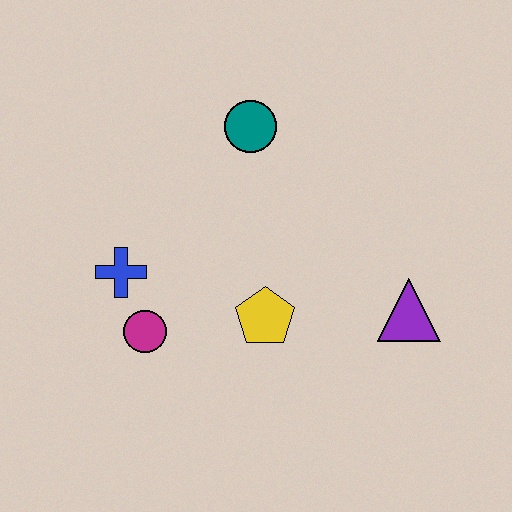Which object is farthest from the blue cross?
The purple triangle is farthest from the blue cross.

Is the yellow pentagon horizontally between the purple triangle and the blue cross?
Yes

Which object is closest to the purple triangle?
The yellow pentagon is closest to the purple triangle.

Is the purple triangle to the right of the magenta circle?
Yes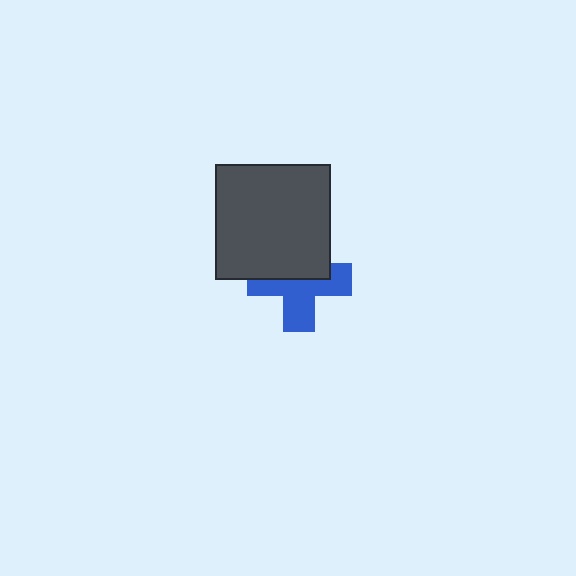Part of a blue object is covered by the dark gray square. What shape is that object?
It is a cross.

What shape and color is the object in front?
The object in front is a dark gray square.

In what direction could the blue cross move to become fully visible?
The blue cross could move down. That would shift it out from behind the dark gray square entirely.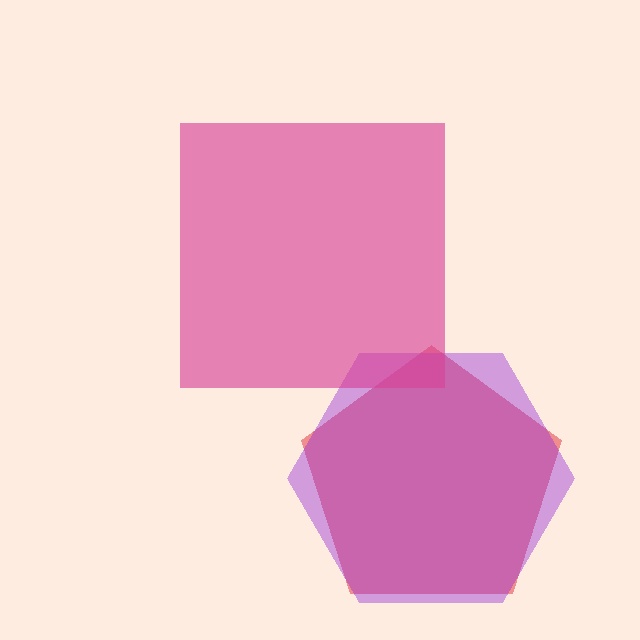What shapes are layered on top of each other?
The layered shapes are: a red pentagon, a purple hexagon, a magenta square.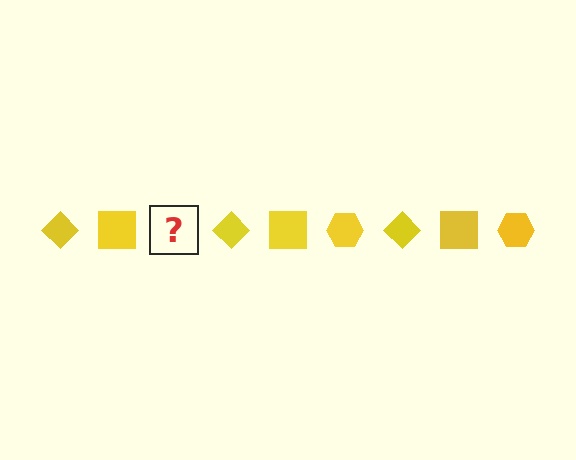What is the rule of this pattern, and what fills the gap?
The rule is that the pattern cycles through diamond, square, hexagon shapes in yellow. The gap should be filled with a yellow hexagon.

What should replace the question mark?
The question mark should be replaced with a yellow hexagon.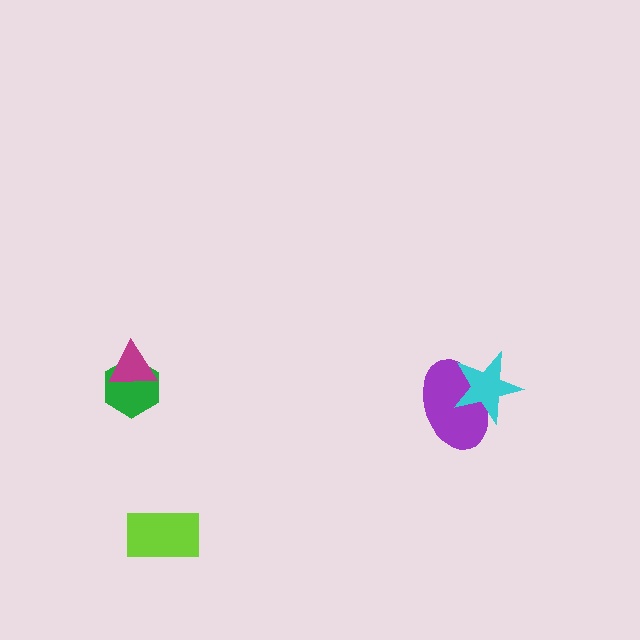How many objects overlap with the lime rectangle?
0 objects overlap with the lime rectangle.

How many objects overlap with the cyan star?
1 object overlaps with the cyan star.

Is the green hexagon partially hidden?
Yes, it is partially covered by another shape.